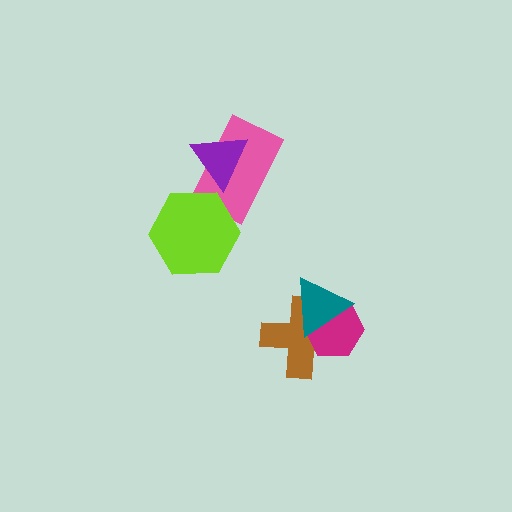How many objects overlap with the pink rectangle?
2 objects overlap with the pink rectangle.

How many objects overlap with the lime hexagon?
1 object overlaps with the lime hexagon.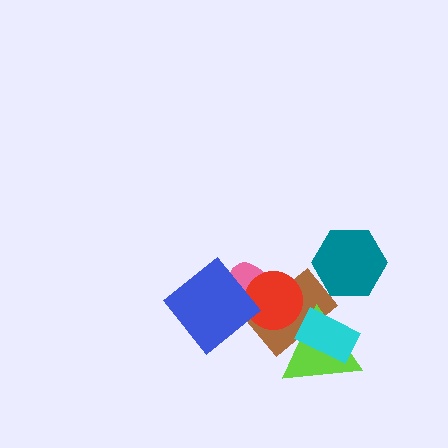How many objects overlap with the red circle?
2 objects overlap with the red circle.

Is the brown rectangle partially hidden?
Yes, it is partially covered by another shape.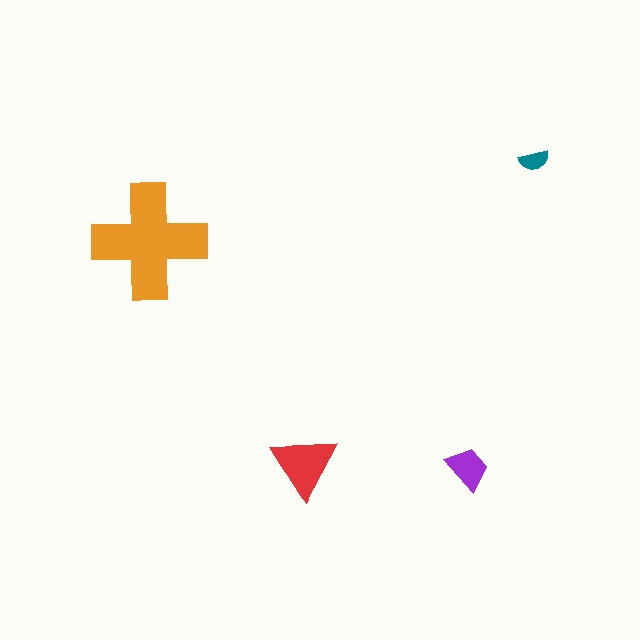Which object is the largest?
The orange cross.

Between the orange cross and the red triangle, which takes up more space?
The orange cross.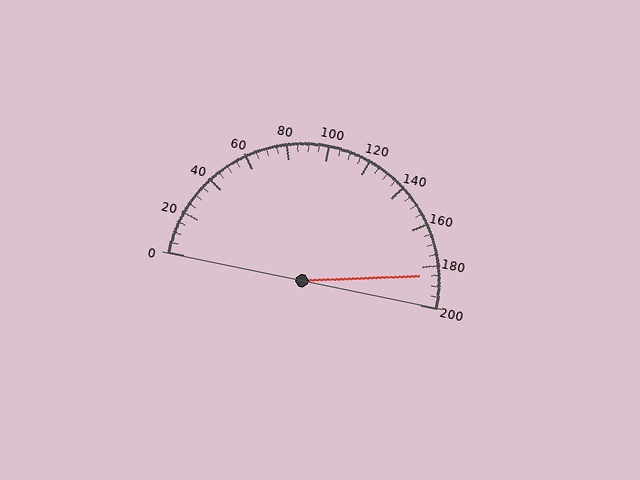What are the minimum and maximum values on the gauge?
The gauge ranges from 0 to 200.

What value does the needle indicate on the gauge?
The needle indicates approximately 185.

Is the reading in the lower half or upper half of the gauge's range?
The reading is in the upper half of the range (0 to 200).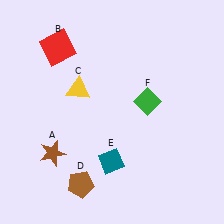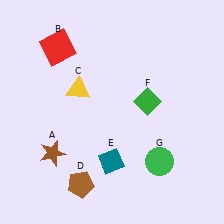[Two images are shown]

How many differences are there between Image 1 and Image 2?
There is 1 difference between the two images.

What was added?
A green circle (G) was added in Image 2.